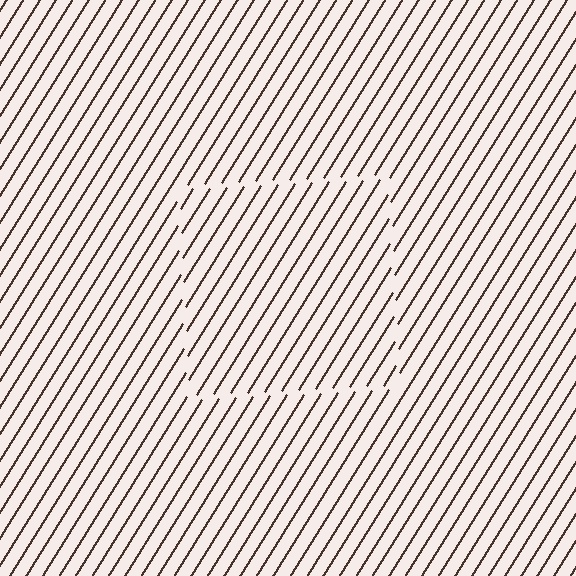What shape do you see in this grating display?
An illusory square. The interior of the shape contains the same grating, shifted by half a period — the contour is defined by the phase discontinuity where line-ends from the inner and outer gratings abut.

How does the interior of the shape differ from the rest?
The interior of the shape contains the same grating, shifted by half a period — the contour is defined by the phase discontinuity where line-ends from the inner and outer gratings abut.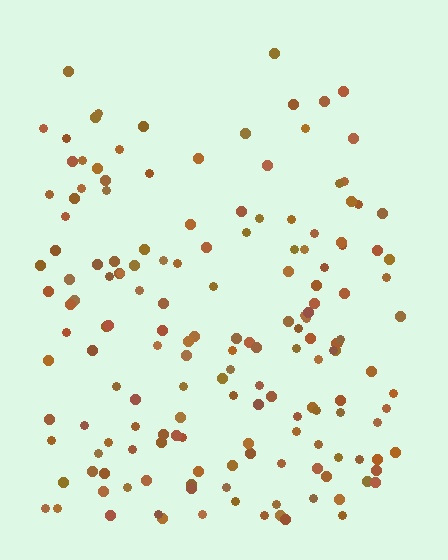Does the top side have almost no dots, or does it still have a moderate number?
Still a moderate number, just noticeably fewer than the bottom.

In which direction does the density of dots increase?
From top to bottom, with the bottom side densest.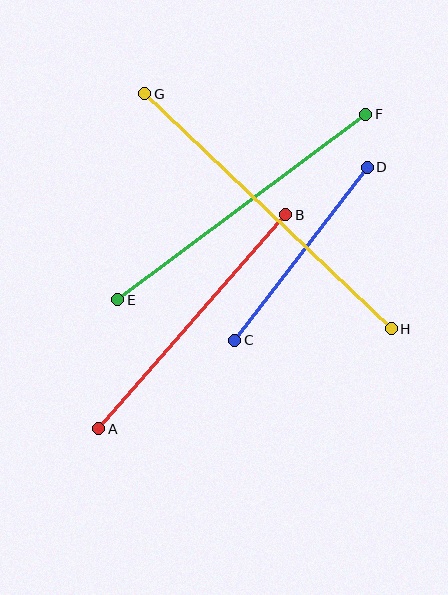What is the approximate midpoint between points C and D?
The midpoint is at approximately (301, 254) pixels.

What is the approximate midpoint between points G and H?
The midpoint is at approximately (268, 211) pixels.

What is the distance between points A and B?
The distance is approximately 284 pixels.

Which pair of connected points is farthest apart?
Points G and H are farthest apart.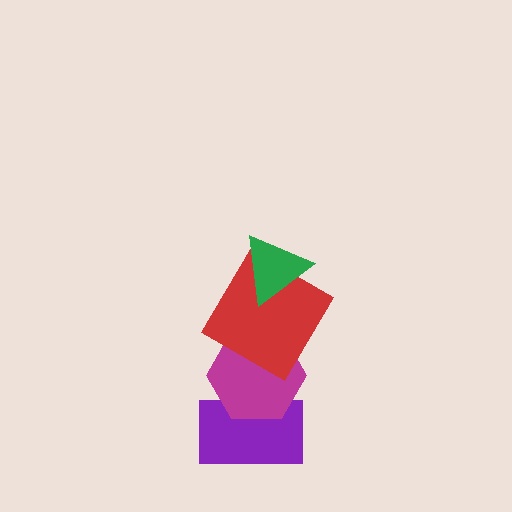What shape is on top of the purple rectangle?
The magenta hexagon is on top of the purple rectangle.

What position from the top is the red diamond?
The red diamond is 2nd from the top.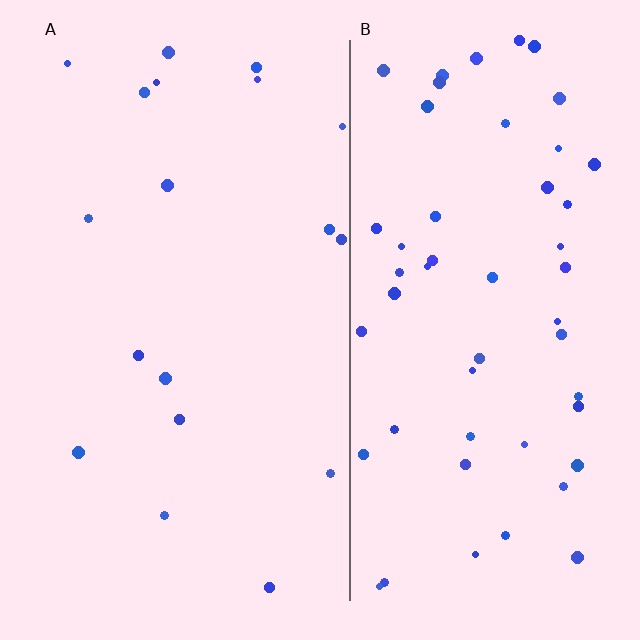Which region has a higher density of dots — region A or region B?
B (the right).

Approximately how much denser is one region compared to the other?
Approximately 2.9× — region B over region A.